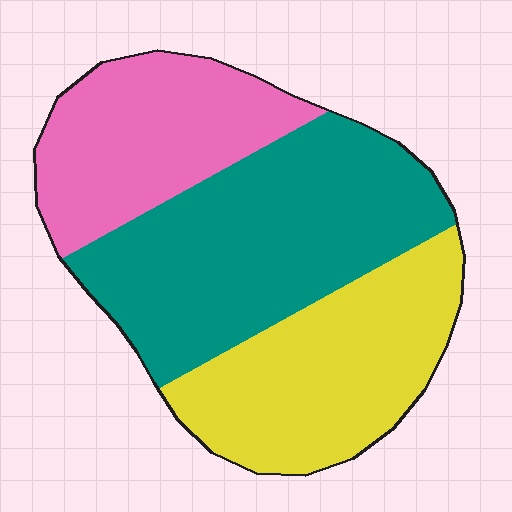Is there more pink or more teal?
Teal.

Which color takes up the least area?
Pink, at roughly 25%.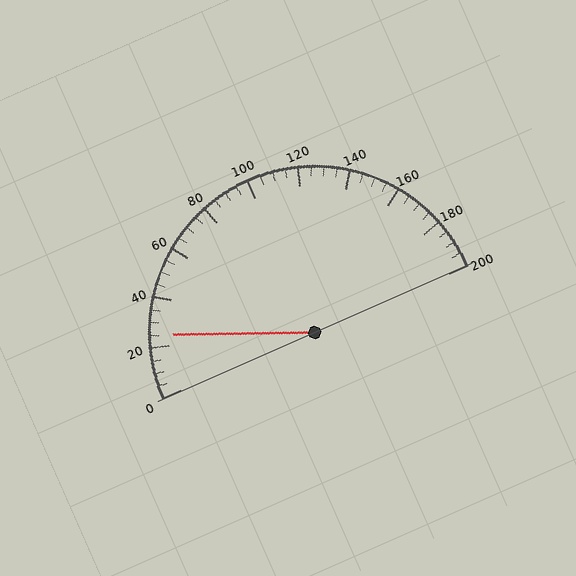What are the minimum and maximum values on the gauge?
The gauge ranges from 0 to 200.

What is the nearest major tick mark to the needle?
The nearest major tick mark is 20.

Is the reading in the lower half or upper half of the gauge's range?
The reading is in the lower half of the range (0 to 200).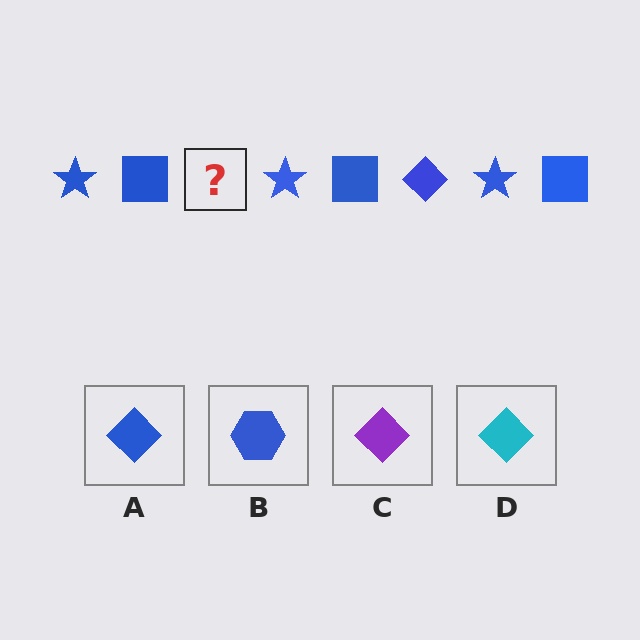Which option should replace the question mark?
Option A.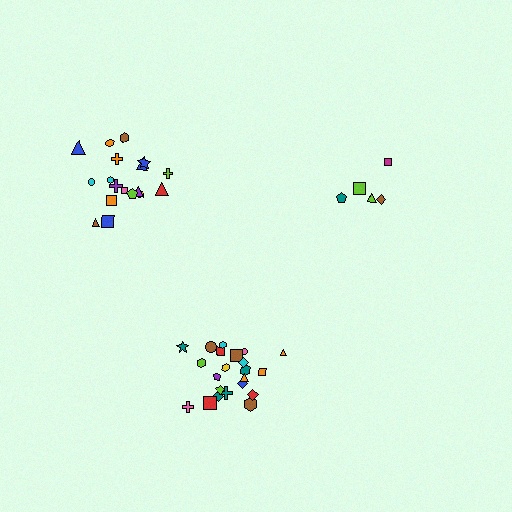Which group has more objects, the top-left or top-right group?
The top-left group.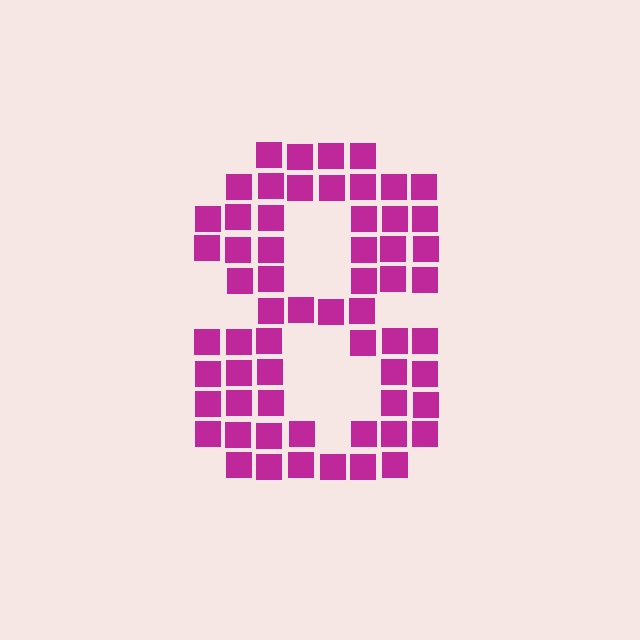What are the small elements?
The small elements are squares.